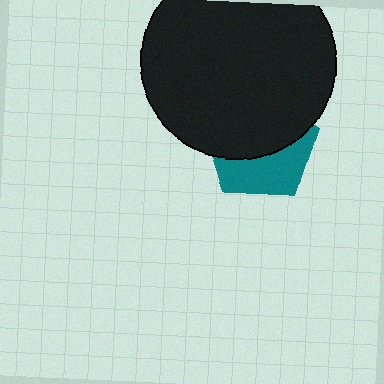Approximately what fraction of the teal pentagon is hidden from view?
Roughly 58% of the teal pentagon is hidden behind the black circle.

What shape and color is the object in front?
The object in front is a black circle.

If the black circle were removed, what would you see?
You would see the complete teal pentagon.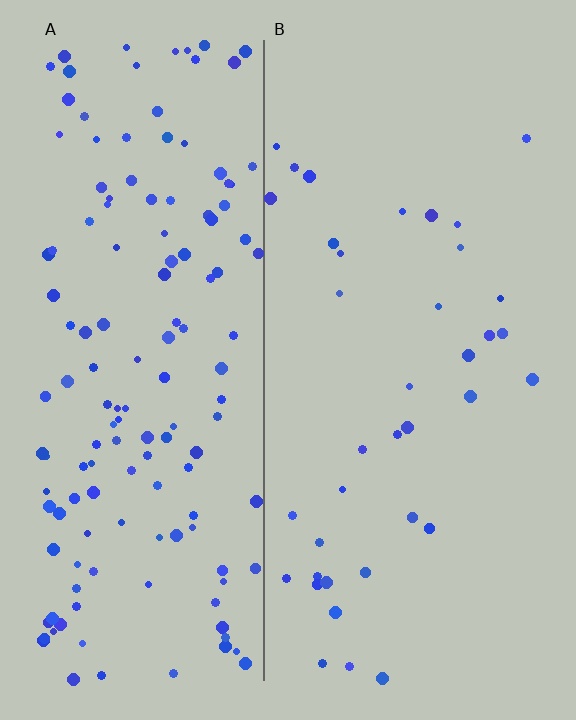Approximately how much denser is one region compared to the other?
Approximately 3.8× — region A over region B.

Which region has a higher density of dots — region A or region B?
A (the left).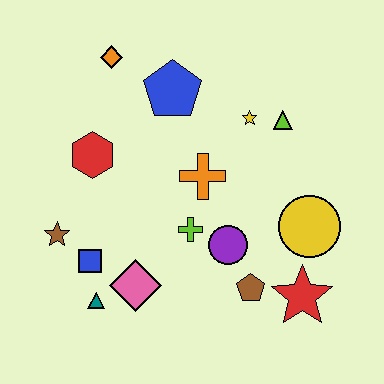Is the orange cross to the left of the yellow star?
Yes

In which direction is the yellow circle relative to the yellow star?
The yellow circle is below the yellow star.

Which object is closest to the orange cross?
The lime cross is closest to the orange cross.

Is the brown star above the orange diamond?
No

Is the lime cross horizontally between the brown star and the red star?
Yes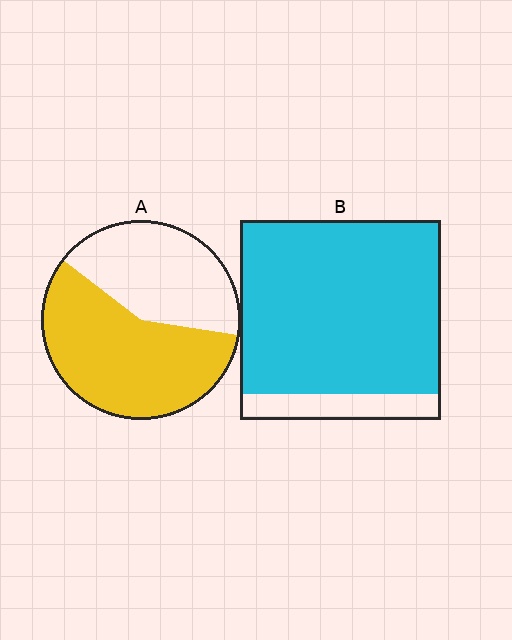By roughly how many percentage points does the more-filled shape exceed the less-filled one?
By roughly 30 percentage points (B over A).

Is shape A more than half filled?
Yes.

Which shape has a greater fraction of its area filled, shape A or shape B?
Shape B.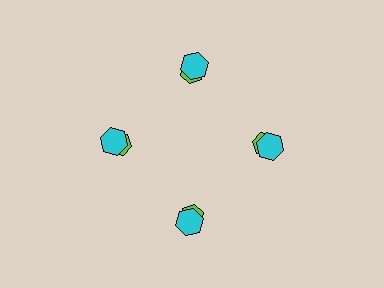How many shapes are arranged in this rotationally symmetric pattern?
There are 8 shapes, arranged in 4 groups of 2.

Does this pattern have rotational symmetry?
Yes, this pattern has 4-fold rotational symmetry. It looks the same after rotating 90 degrees around the center.